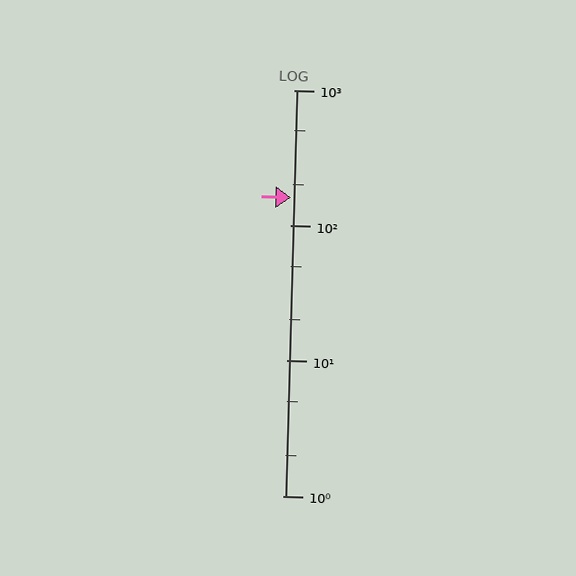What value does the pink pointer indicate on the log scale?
The pointer indicates approximately 160.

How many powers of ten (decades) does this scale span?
The scale spans 3 decades, from 1 to 1000.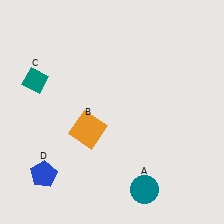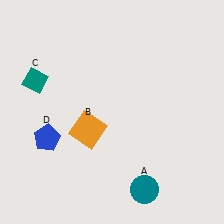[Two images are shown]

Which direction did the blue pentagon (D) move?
The blue pentagon (D) moved up.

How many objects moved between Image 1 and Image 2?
1 object moved between the two images.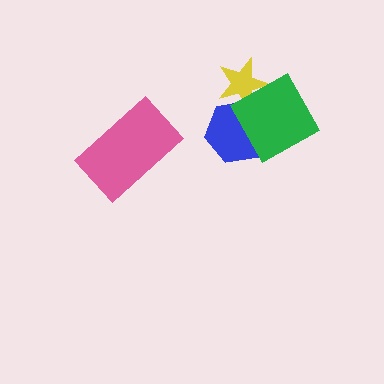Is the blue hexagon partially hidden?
Yes, it is partially covered by another shape.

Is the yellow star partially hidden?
Yes, it is partially covered by another shape.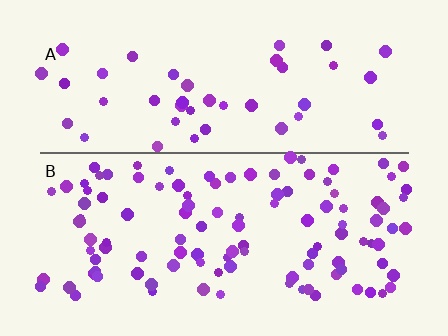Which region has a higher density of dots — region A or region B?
B (the bottom).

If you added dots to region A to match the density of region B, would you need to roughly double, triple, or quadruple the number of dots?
Approximately double.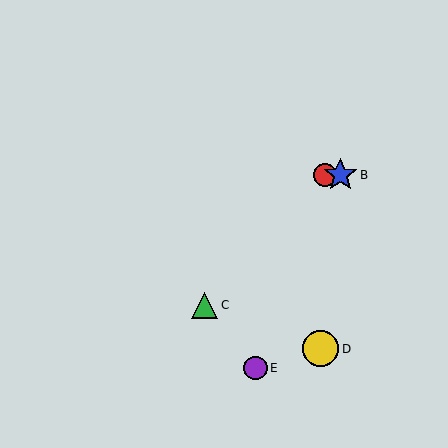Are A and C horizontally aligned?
No, A is at y≈175 and C is at y≈305.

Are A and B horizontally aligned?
Yes, both are at y≈175.